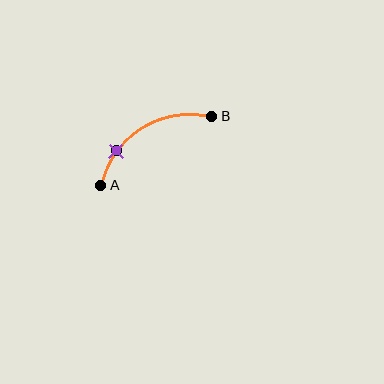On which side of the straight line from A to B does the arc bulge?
The arc bulges above the straight line connecting A and B.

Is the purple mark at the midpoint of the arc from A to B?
No. The purple mark lies on the arc but is closer to endpoint A. The arc midpoint would be at the point on the curve equidistant along the arc from both A and B.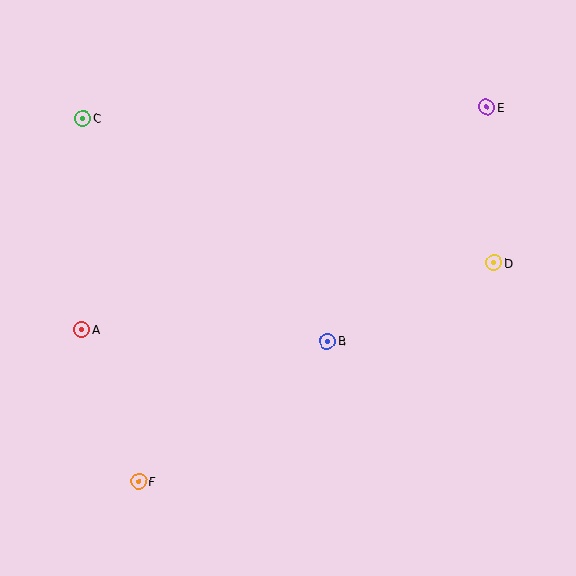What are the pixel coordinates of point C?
Point C is at (83, 118).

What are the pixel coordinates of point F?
Point F is at (139, 482).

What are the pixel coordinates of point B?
Point B is at (328, 341).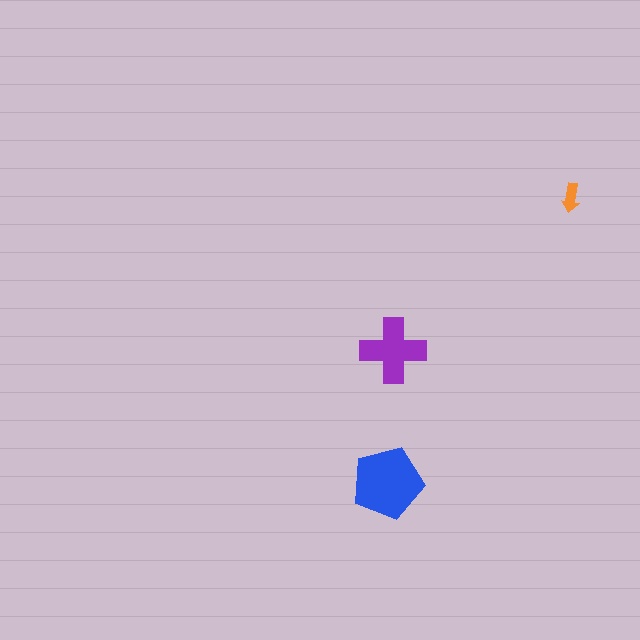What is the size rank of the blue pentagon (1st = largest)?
1st.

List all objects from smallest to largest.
The orange arrow, the purple cross, the blue pentagon.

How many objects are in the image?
There are 3 objects in the image.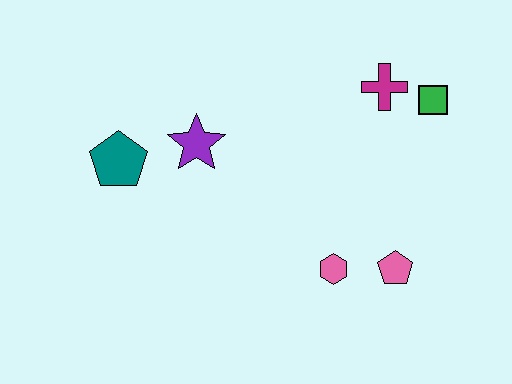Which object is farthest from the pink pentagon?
The teal pentagon is farthest from the pink pentagon.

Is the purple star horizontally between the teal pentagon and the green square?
Yes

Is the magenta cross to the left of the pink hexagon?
No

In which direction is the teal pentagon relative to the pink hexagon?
The teal pentagon is to the left of the pink hexagon.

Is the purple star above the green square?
No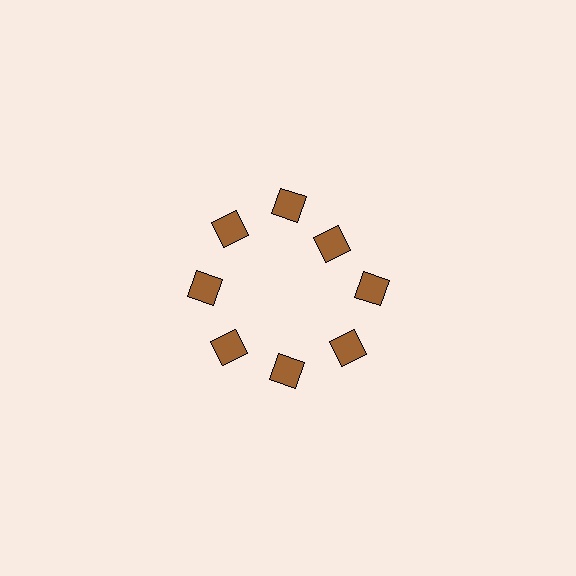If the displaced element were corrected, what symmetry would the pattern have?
It would have 8-fold rotational symmetry — the pattern would map onto itself every 45 degrees.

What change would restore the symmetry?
The symmetry would be restored by moving it outward, back onto the ring so that all 8 squares sit at equal angles and equal distance from the center.